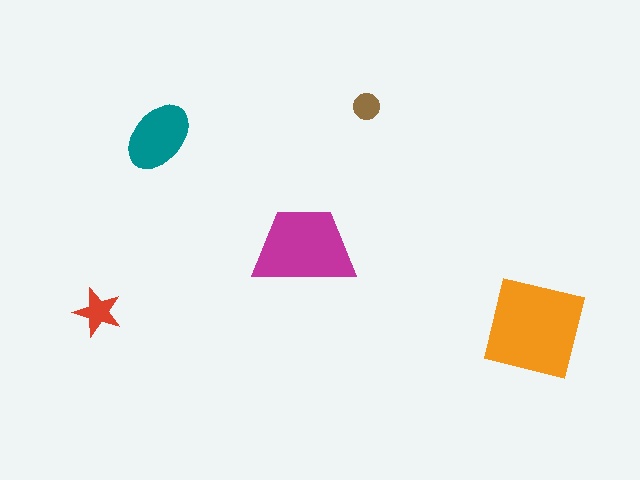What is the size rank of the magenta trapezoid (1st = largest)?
2nd.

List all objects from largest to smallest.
The orange square, the magenta trapezoid, the teal ellipse, the red star, the brown circle.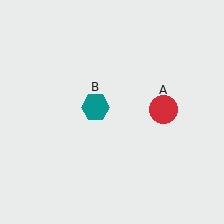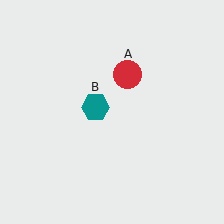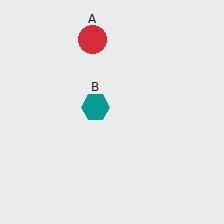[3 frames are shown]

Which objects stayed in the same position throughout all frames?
Teal hexagon (object B) remained stationary.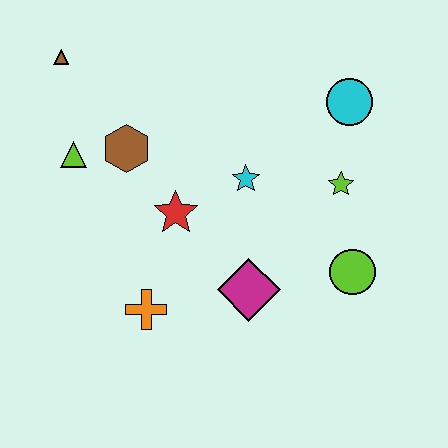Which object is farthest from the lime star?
The brown triangle is farthest from the lime star.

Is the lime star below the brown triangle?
Yes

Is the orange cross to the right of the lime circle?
No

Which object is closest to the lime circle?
The lime star is closest to the lime circle.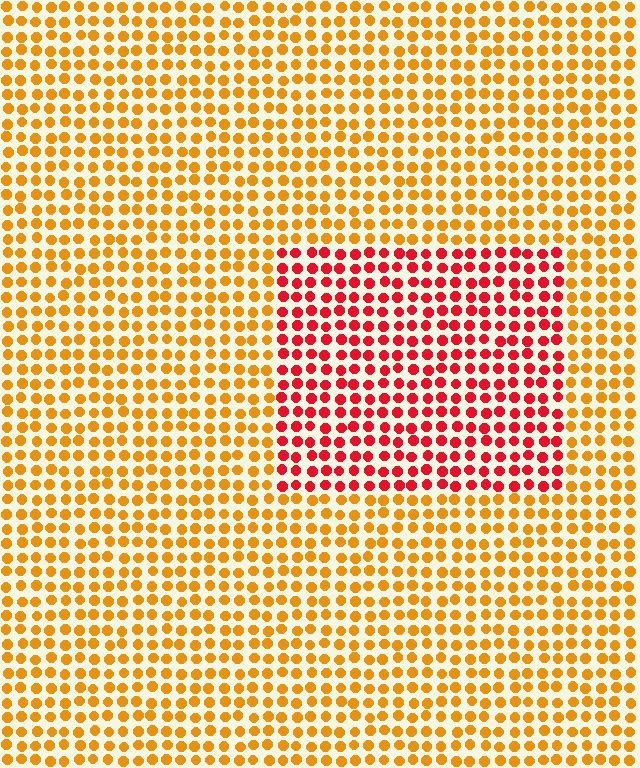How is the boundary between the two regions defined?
The boundary is defined purely by a slight shift in hue (about 44 degrees). Spacing, size, and orientation are identical on both sides.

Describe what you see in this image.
The image is filled with small orange elements in a uniform arrangement. A rectangle-shaped region is visible where the elements are tinted to a slightly different hue, forming a subtle color boundary.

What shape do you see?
I see a rectangle.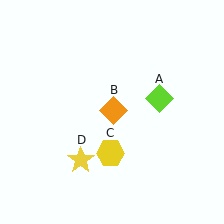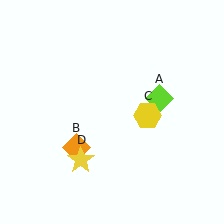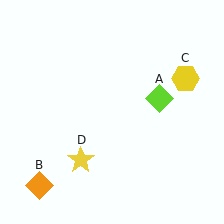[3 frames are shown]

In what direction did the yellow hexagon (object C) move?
The yellow hexagon (object C) moved up and to the right.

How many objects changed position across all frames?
2 objects changed position: orange diamond (object B), yellow hexagon (object C).